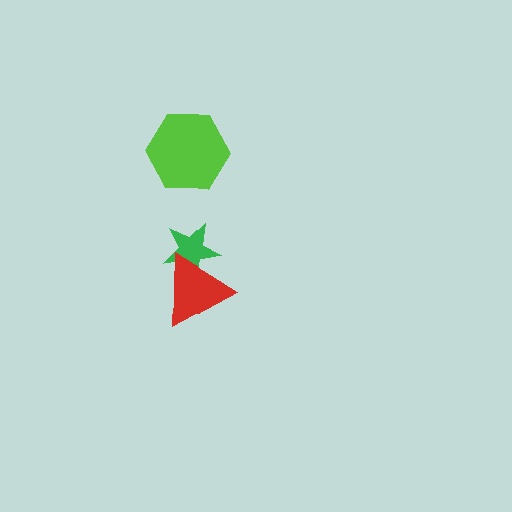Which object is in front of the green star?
The red triangle is in front of the green star.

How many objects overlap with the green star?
1 object overlaps with the green star.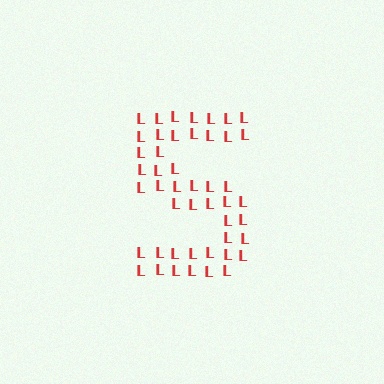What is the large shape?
The large shape is the letter S.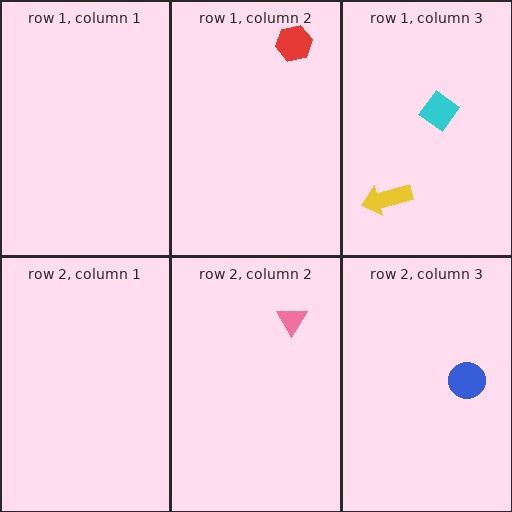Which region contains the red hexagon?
The row 1, column 2 region.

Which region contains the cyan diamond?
The row 1, column 3 region.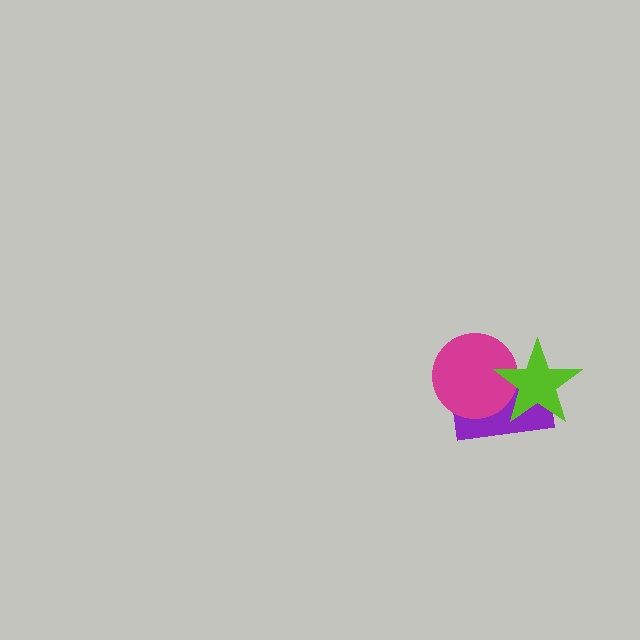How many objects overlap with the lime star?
2 objects overlap with the lime star.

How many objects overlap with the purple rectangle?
2 objects overlap with the purple rectangle.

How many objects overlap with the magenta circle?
2 objects overlap with the magenta circle.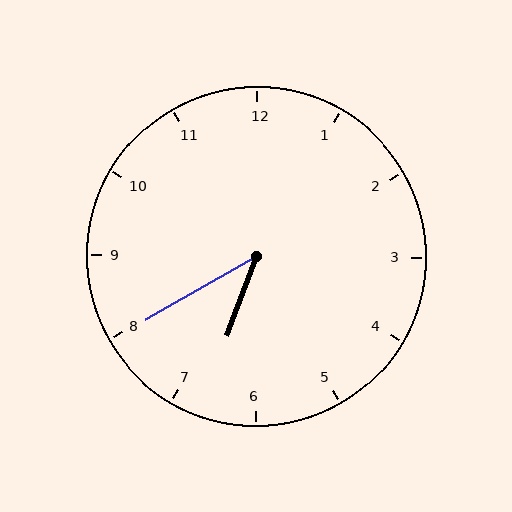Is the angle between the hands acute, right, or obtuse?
It is acute.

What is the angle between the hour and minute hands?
Approximately 40 degrees.